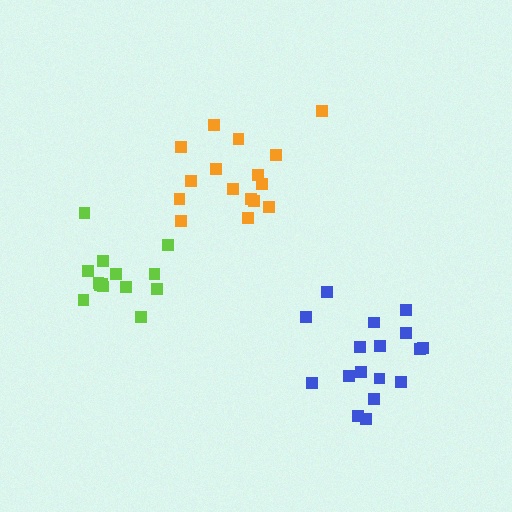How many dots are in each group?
Group 1: 16 dots, Group 2: 14 dots, Group 3: 17 dots (47 total).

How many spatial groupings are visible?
There are 3 spatial groupings.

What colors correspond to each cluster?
The clusters are colored: orange, lime, blue.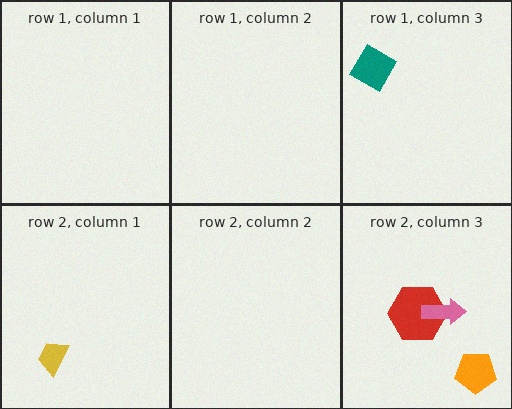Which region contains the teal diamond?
The row 1, column 3 region.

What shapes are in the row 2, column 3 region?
The red hexagon, the orange pentagon, the pink arrow.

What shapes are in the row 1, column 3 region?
The teal diamond.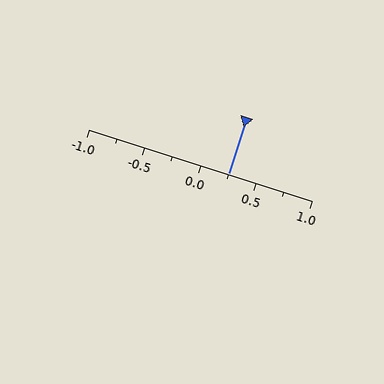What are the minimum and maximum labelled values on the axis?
The axis runs from -1.0 to 1.0.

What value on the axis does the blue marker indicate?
The marker indicates approximately 0.25.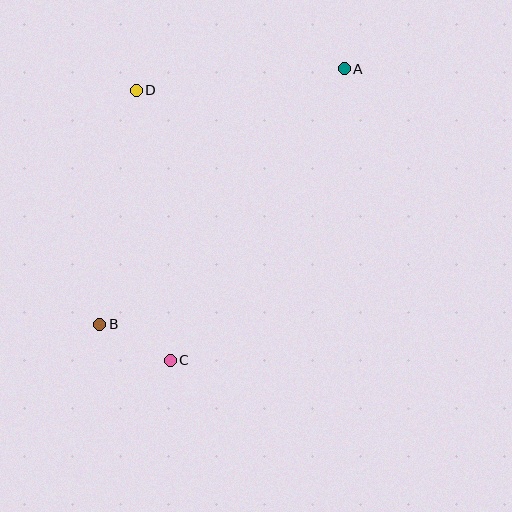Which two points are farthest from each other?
Points A and B are farthest from each other.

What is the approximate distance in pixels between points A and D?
The distance between A and D is approximately 209 pixels.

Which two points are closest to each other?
Points B and C are closest to each other.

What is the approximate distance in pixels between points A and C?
The distance between A and C is approximately 340 pixels.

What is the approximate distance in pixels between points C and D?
The distance between C and D is approximately 272 pixels.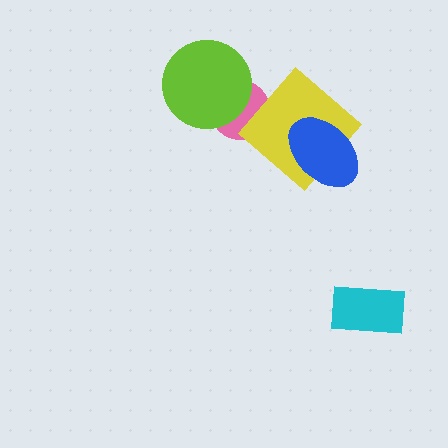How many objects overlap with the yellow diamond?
2 objects overlap with the yellow diamond.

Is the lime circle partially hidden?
No, no other shape covers it.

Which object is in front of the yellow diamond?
The blue ellipse is in front of the yellow diamond.